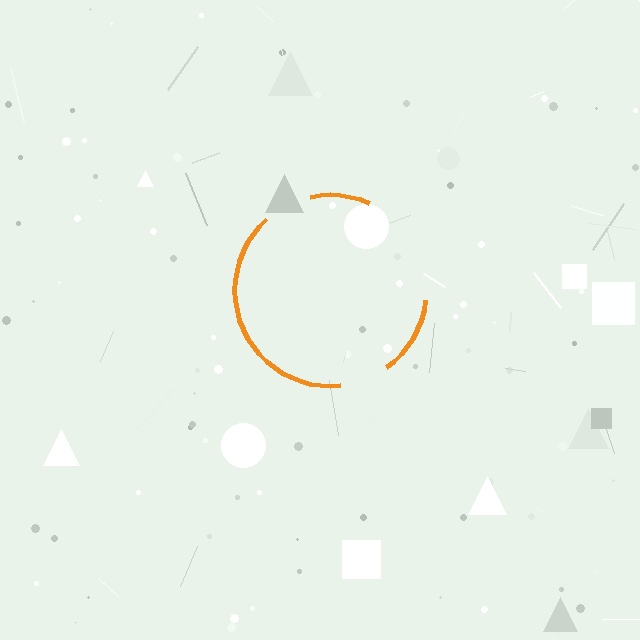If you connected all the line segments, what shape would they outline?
They would outline a circle.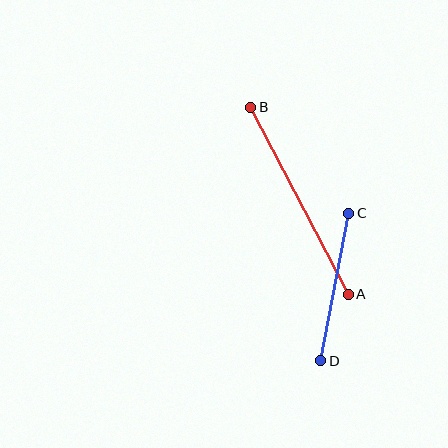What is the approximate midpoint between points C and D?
The midpoint is at approximately (335, 287) pixels.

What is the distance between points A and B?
The distance is approximately 211 pixels.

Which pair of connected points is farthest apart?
Points A and B are farthest apart.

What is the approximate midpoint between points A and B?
The midpoint is at approximately (300, 201) pixels.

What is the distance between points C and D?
The distance is approximately 150 pixels.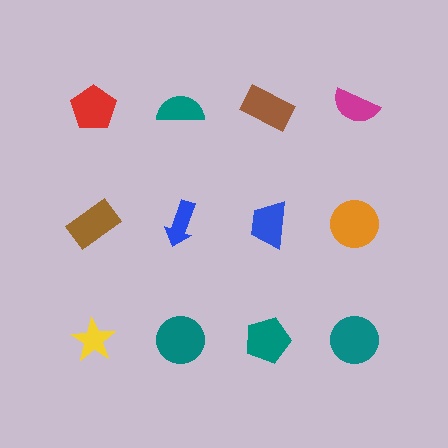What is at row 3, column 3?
A teal pentagon.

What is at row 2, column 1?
A brown rectangle.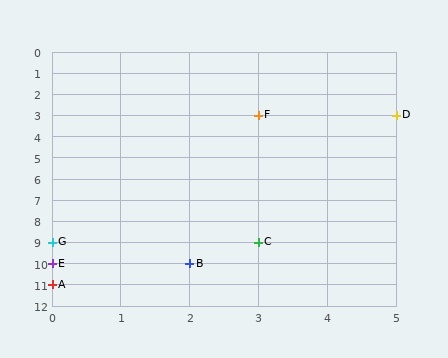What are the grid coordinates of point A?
Point A is at grid coordinates (0, 11).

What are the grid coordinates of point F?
Point F is at grid coordinates (3, 3).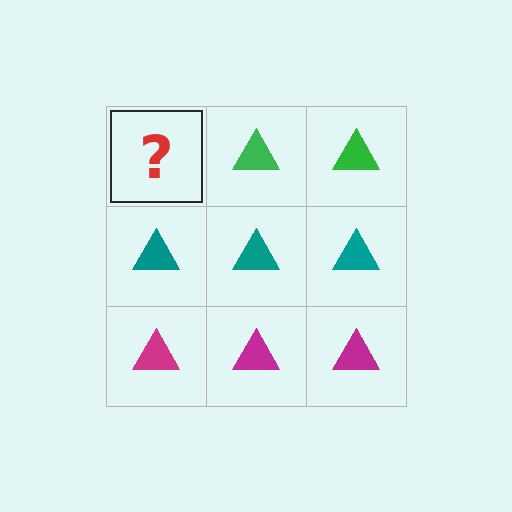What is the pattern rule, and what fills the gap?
The rule is that each row has a consistent color. The gap should be filled with a green triangle.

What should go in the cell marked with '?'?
The missing cell should contain a green triangle.